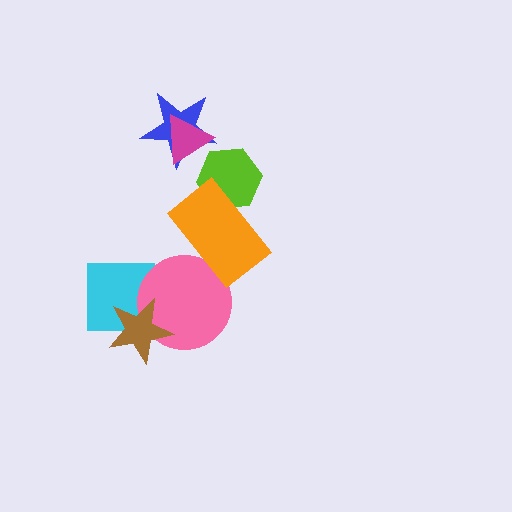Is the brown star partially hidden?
No, no other shape covers it.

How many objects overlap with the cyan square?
2 objects overlap with the cyan square.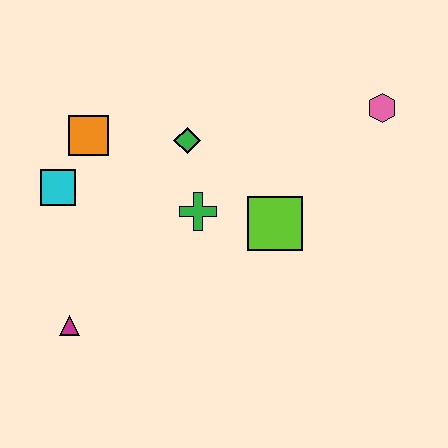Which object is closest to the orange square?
The cyan square is closest to the orange square.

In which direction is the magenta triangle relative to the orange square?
The magenta triangle is below the orange square.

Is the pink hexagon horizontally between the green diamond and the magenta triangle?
No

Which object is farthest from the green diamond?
The magenta triangle is farthest from the green diamond.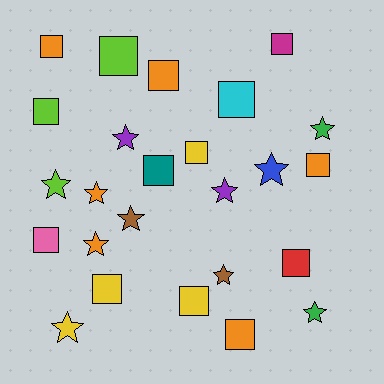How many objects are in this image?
There are 25 objects.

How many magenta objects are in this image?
There is 1 magenta object.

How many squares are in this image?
There are 14 squares.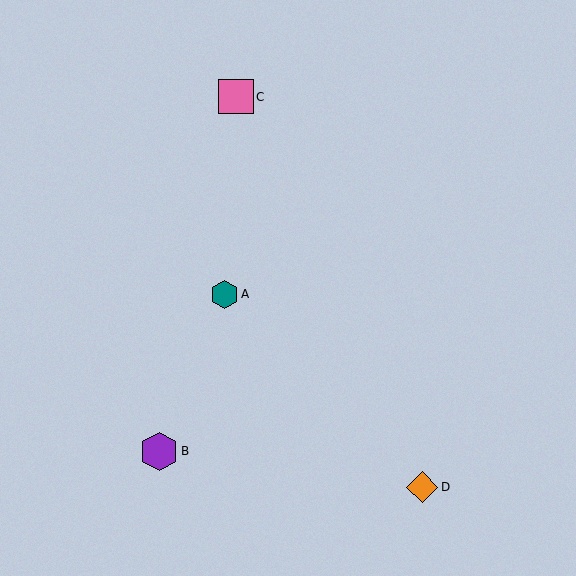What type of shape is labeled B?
Shape B is a purple hexagon.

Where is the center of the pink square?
The center of the pink square is at (236, 97).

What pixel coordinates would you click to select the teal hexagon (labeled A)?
Click at (224, 294) to select the teal hexagon A.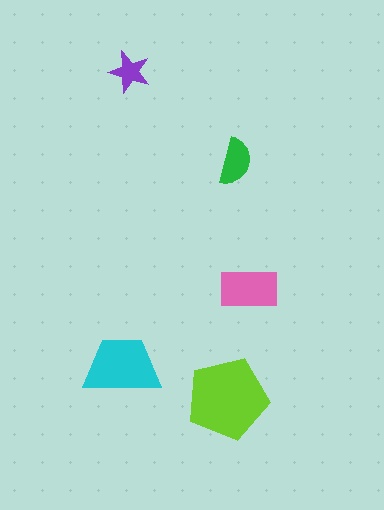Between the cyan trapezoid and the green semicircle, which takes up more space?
The cyan trapezoid.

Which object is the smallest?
The purple star.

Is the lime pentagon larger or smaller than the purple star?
Larger.